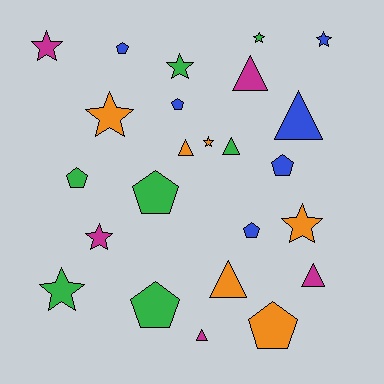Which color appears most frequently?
Green, with 7 objects.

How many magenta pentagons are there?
There are no magenta pentagons.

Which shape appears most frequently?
Star, with 9 objects.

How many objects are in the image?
There are 24 objects.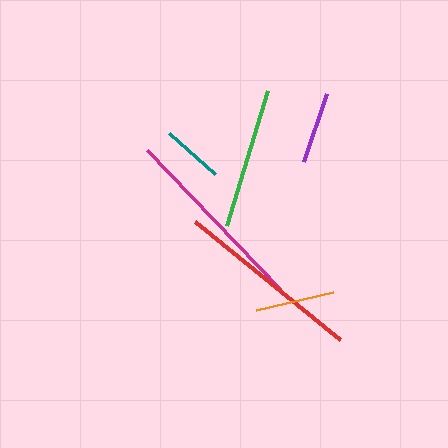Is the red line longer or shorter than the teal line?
The red line is longer than the teal line.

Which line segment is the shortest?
The teal line is the shortest at approximately 62 pixels.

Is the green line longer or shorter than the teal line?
The green line is longer than the teal line.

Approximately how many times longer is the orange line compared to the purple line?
The orange line is approximately 1.1 times the length of the purple line.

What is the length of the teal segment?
The teal segment is approximately 62 pixels long.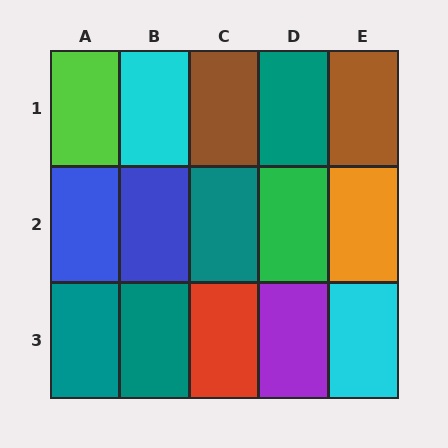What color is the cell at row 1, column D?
Teal.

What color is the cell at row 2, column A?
Blue.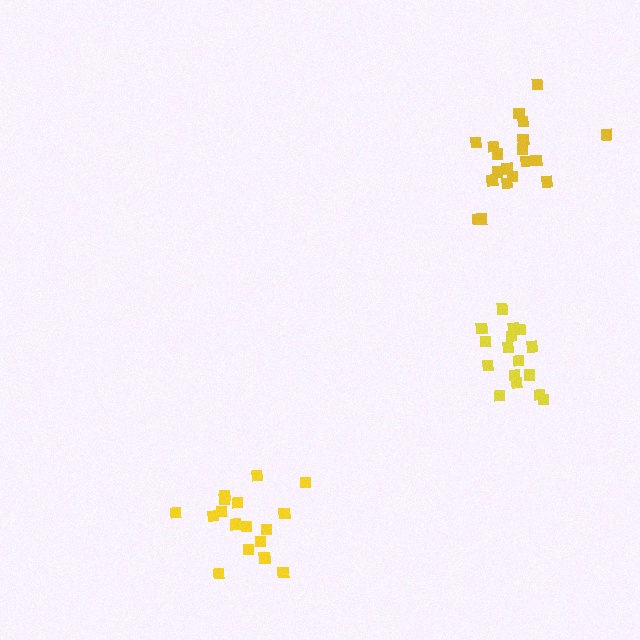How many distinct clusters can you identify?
There are 3 distinct clusters.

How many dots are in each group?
Group 1: 17 dots, Group 2: 20 dots, Group 3: 16 dots (53 total).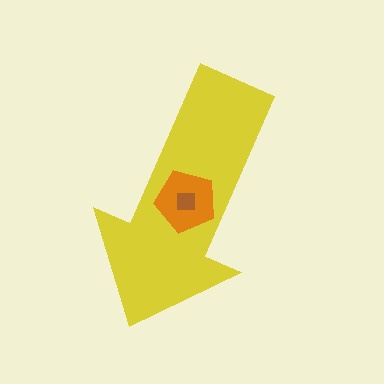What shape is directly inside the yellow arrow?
The orange pentagon.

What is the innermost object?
The brown square.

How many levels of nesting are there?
3.